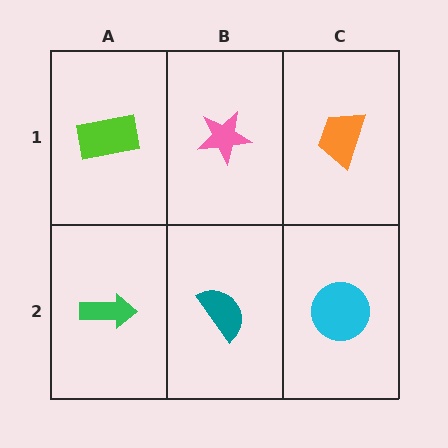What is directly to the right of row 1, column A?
A pink star.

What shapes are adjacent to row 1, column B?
A teal semicircle (row 2, column B), a lime rectangle (row 1, column A), an orange trapezoid (row 1, column C).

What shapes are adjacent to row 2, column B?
A pink star (row 1, column B), a green arrow (row 2, column A), a cyan circle (row 2, column C).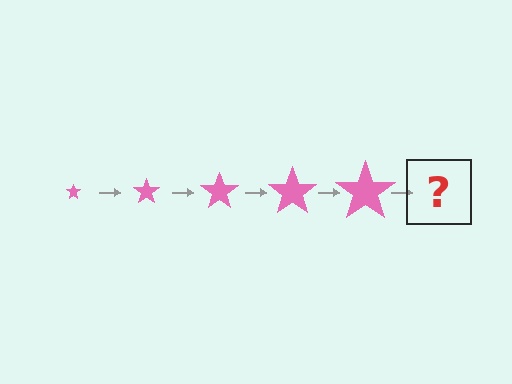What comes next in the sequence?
The next element should be a pink star, larger than the previous one.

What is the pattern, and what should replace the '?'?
The pattern is that the star gets progressively larger each step. The '?' should be a pink star, larger than the previous one.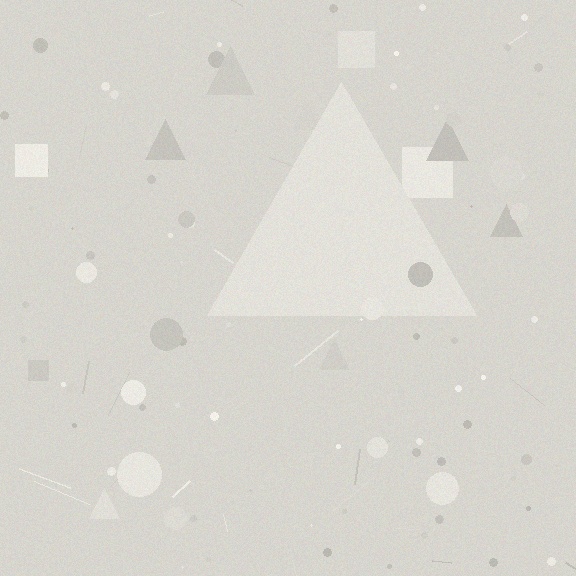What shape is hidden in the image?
A triangle is hidden in the image.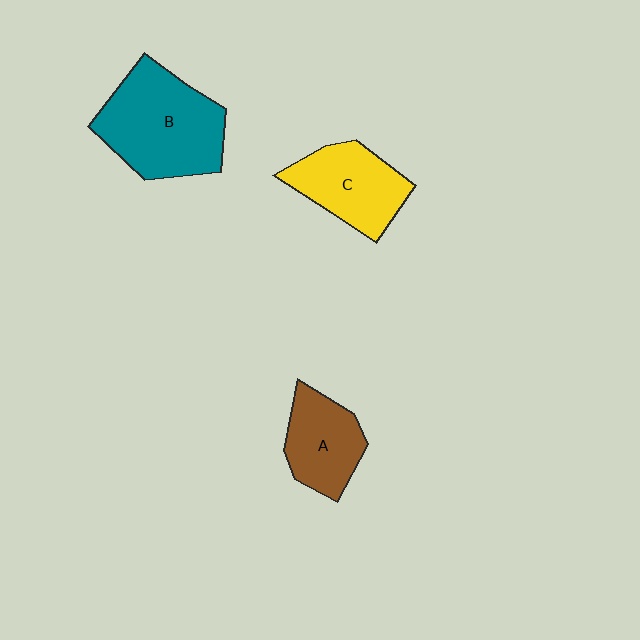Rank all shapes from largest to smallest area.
From largest to smallest: B (teal), C (yellow), A (brown).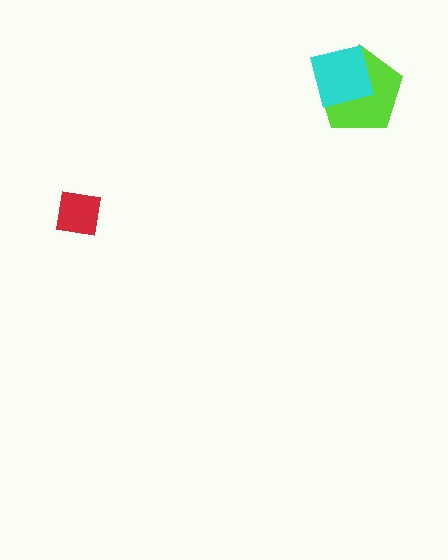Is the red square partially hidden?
No, no other shape covers it.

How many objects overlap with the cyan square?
1 object overlaps with the cyan square.